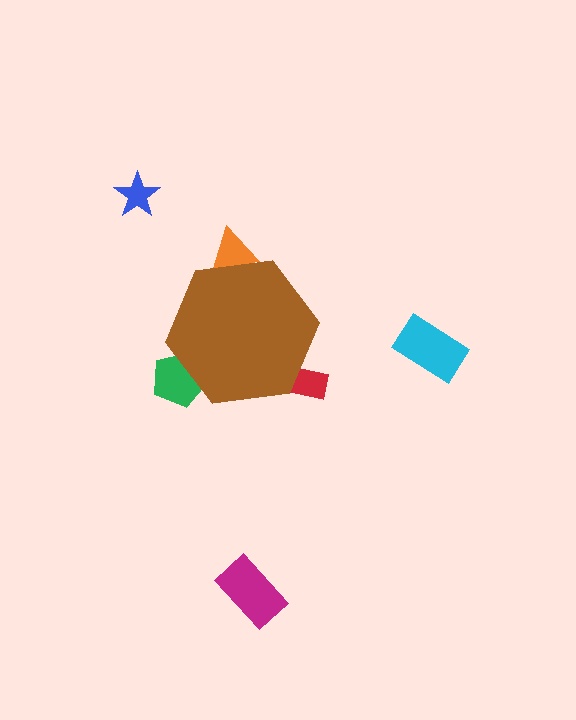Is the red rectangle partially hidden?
Yes, the red rectangle is partially hidden behind the brown hexagon.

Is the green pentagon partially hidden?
Yes, the green pentagon is partially hidden behind the brown hexagon.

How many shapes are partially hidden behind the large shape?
3 shapes are partially hidden.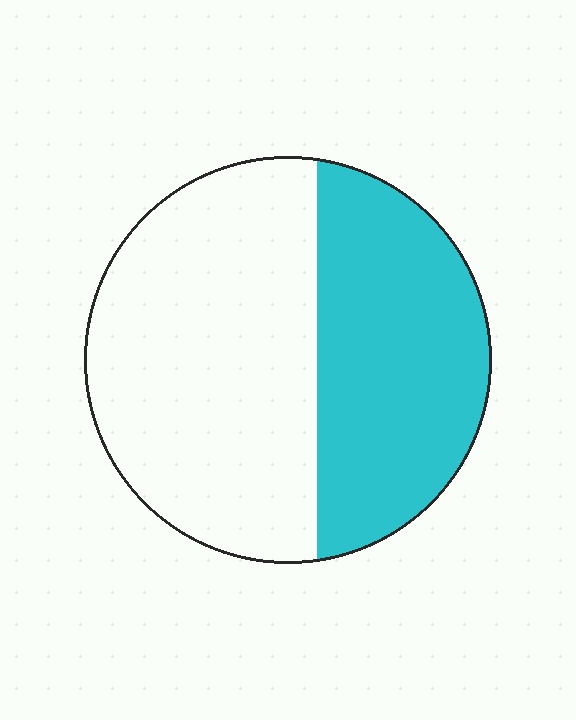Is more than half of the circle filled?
No.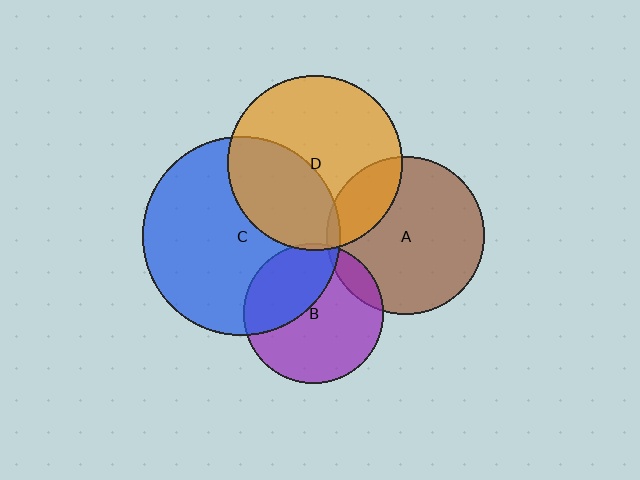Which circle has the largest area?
Circle C (blue).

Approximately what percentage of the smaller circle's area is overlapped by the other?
Approximately 20%.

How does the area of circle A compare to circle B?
Approximately 1.3 times.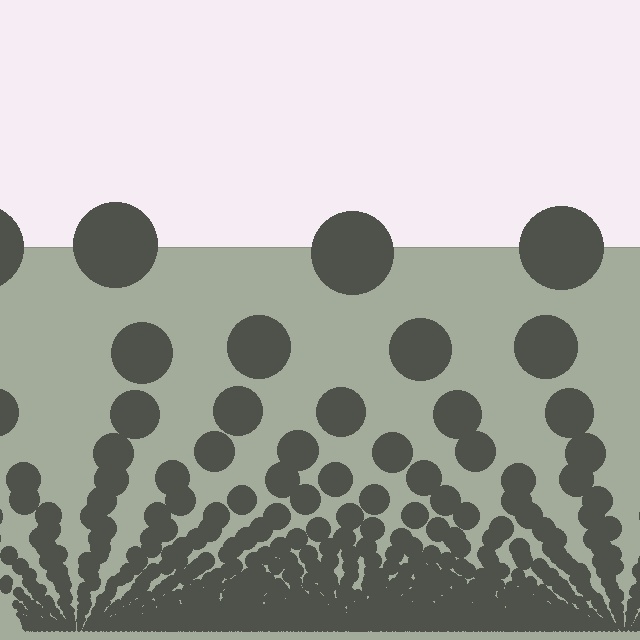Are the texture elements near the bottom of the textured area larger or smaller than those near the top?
Smaller. The gradient is inverted — elements near the bottom are smaller and denser.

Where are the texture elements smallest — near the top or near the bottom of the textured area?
Near the bottom.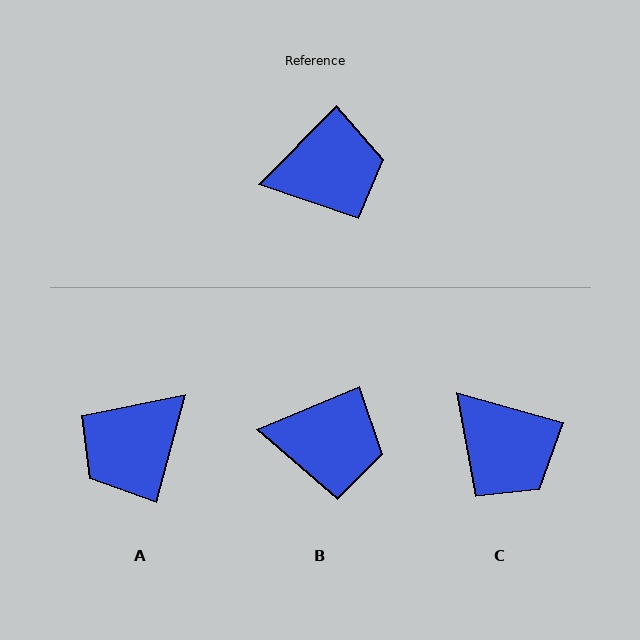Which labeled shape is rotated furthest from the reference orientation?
A, about 150 degrees away.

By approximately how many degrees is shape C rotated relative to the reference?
Approximately 61 degrees clockwise.